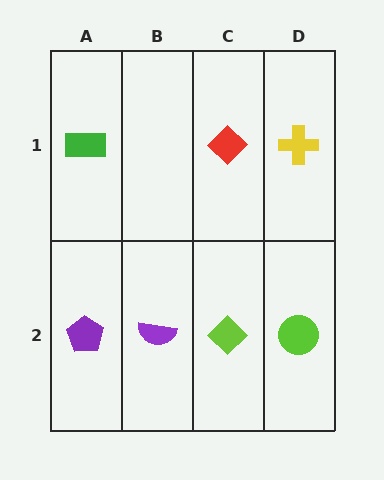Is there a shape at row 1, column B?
No, that cell is empty.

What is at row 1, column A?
A green rectangle.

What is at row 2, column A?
A purple pentagon.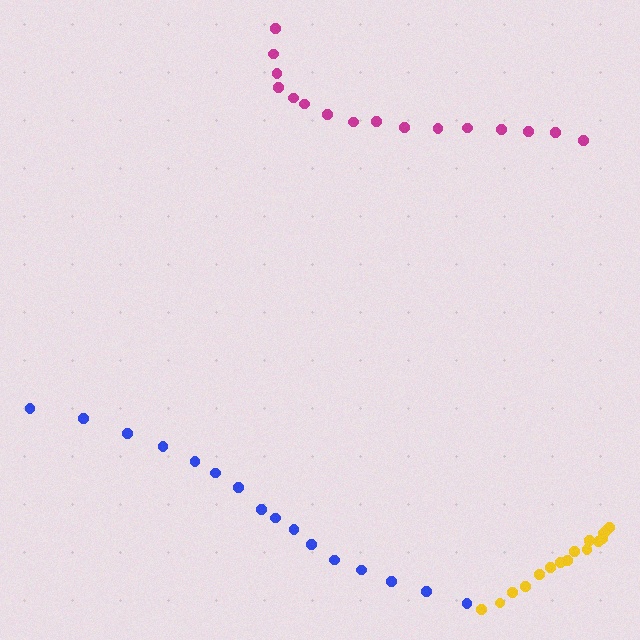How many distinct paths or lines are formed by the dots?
There are 3 distinct paths.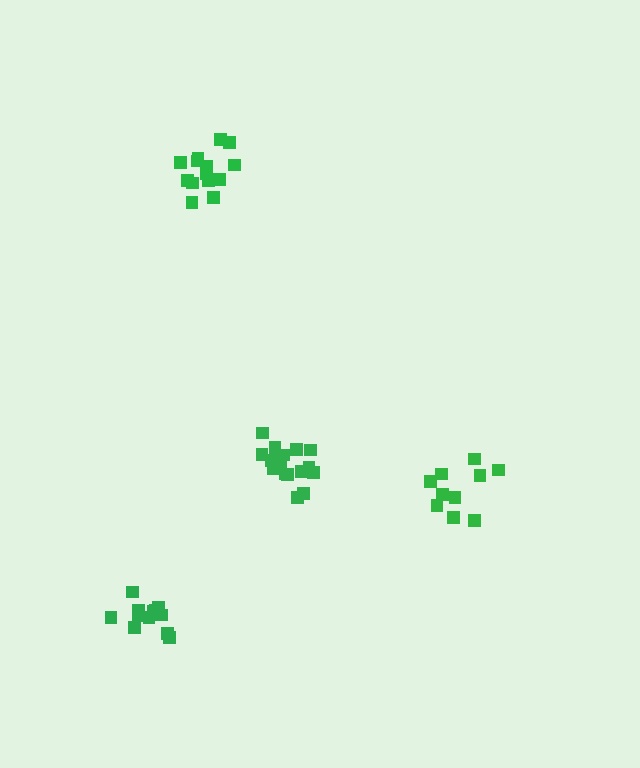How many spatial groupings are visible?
There are 4 spatial groupings.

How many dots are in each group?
Group 1: 15 dots, Group 2: 12 dots, Group 3: 16 dots, Group 4: 10 dots (53 total).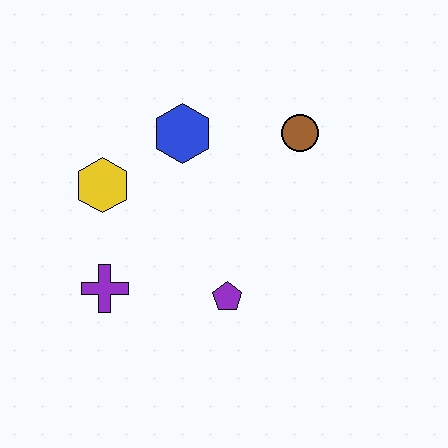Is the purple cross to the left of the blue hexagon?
Yes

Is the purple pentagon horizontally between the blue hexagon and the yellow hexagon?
No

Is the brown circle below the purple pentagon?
No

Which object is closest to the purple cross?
The yellow hexagon is closest to the purple cross.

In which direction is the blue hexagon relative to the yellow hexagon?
The blue hexagon is to the right of the yellow hexagon.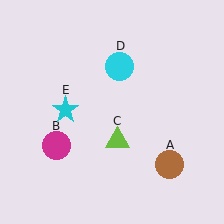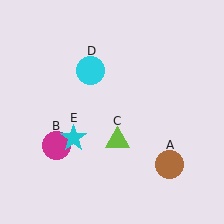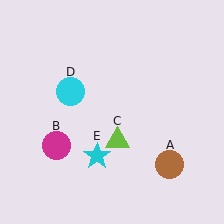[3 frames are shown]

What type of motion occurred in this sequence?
The cyan circle (object D), cyan star (object E) rotated counterclockwise around the center of the scene.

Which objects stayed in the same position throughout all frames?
Brown circle (object A) and magenta circle (object B) and lime triangle (object C) remained stationary.